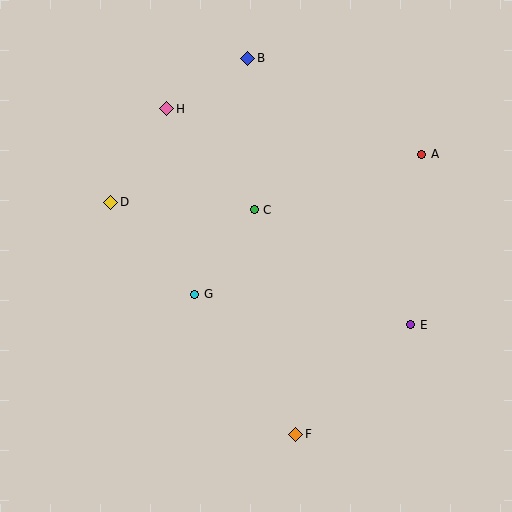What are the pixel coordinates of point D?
Point D is at (111, 202).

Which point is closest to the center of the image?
Point C at (254, 210) is closest to the center.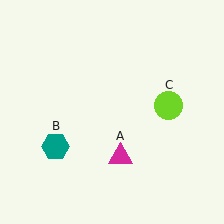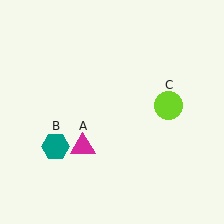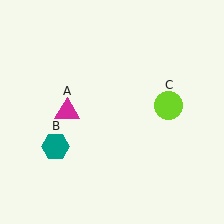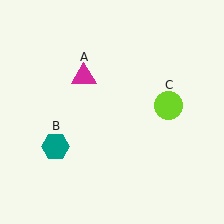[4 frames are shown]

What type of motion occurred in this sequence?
The magenta triangle (object A) rotated clockwise around the center of the scene.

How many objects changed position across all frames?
1 object changed position: magenta triangle (object A).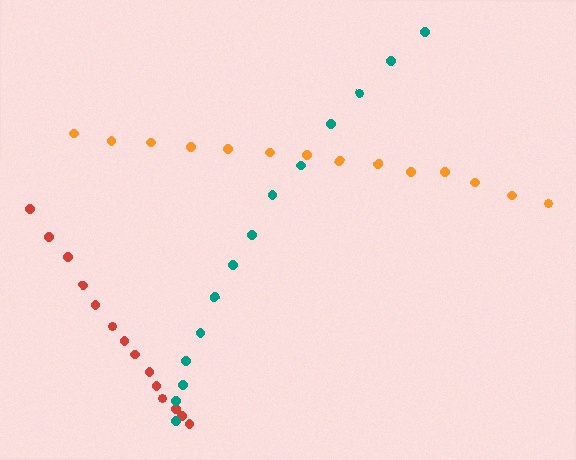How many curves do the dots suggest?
There are 3 distinct paths.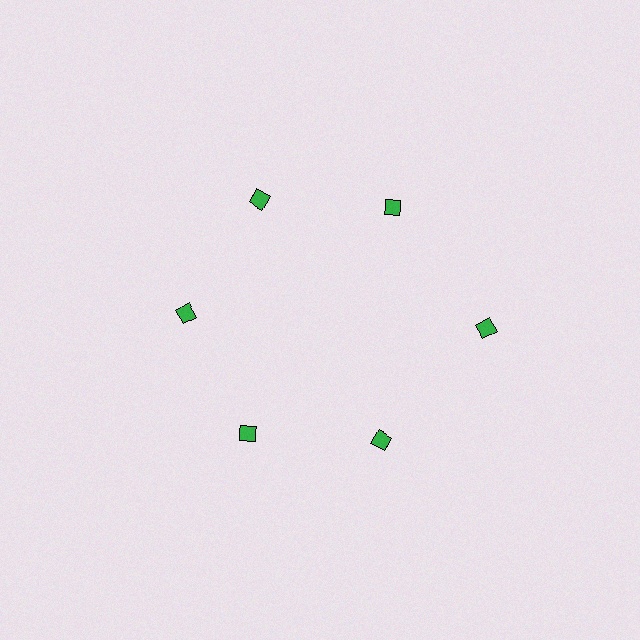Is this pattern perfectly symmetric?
No. The 6 green diamonds are arranged in a ring, but one element near the 3 o'clock position is pushed outward from the center, breaking the 6-fold rotational symmetry.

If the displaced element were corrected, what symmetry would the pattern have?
It would have 6-fold rotational symmetry — the pattern would map onto itself every 60 degrees.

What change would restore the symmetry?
The symmetry would be restored by moving it inward, back onto the ring so that all 6 diamonds sit at equal angles and equal distance from the center.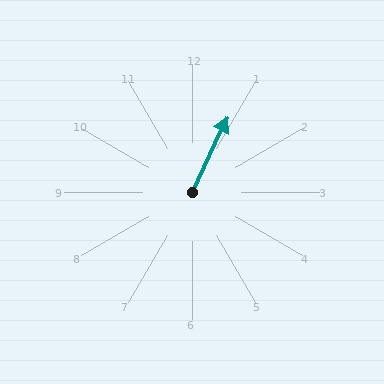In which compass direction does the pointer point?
Northeast.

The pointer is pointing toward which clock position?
Roughly 1 o'clock.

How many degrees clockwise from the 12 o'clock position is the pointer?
Approximately 25 degrees.